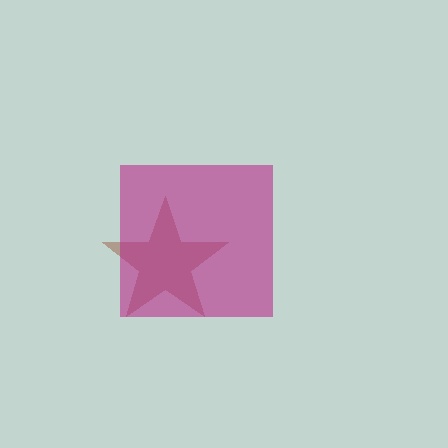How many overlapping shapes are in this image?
There are 2 overlapping shapes in the image.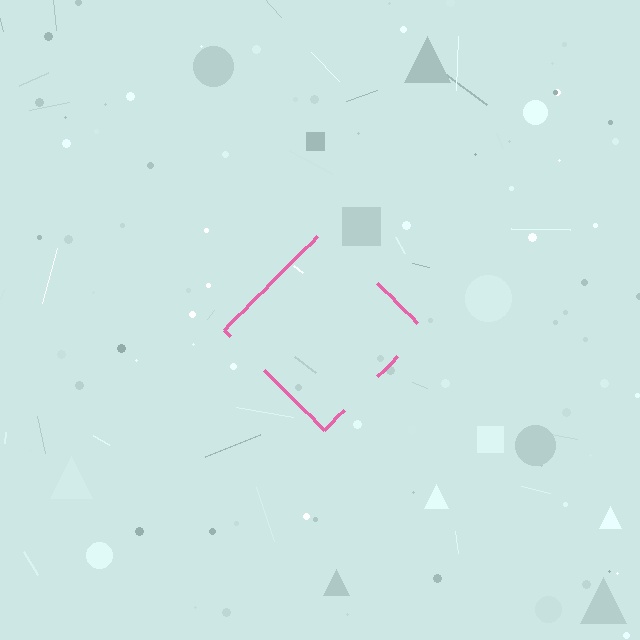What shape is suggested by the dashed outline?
The dashed outline suggests a diamond.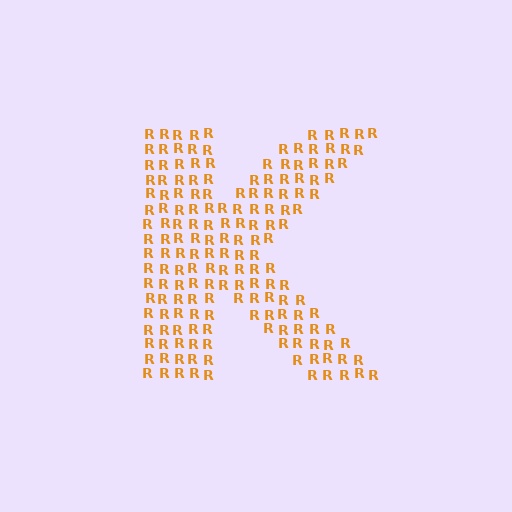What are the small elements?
The small elements are letter R's.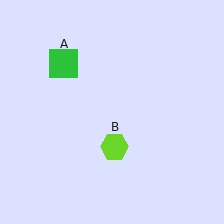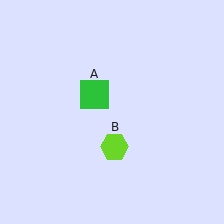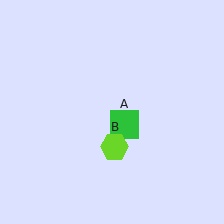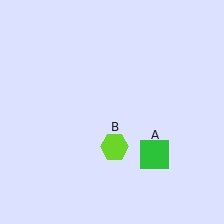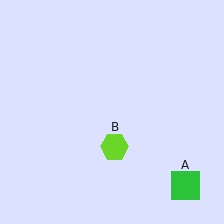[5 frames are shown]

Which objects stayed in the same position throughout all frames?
Lime hexagon (object B) remained stationary.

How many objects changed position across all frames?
1 object changed position: green square (object A).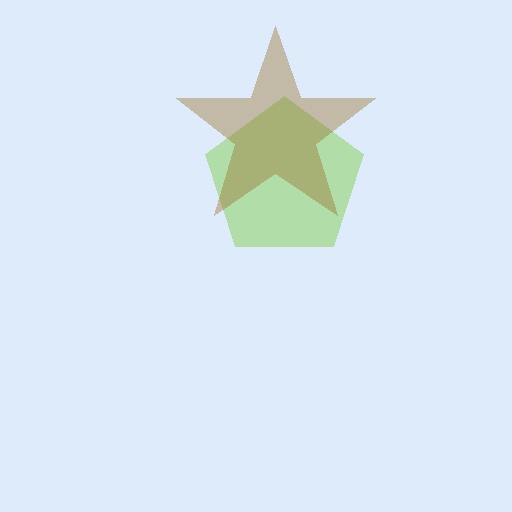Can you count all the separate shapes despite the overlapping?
Yes, there are 2 separate shapes.